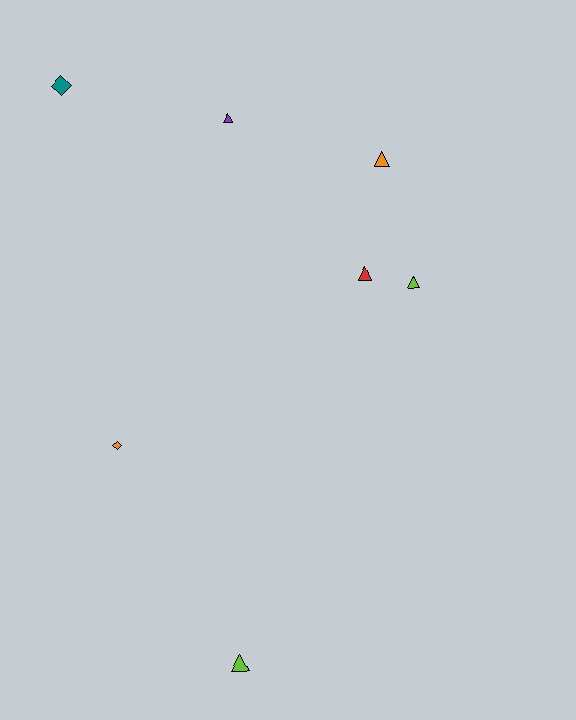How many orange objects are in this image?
There are 2 orange objects.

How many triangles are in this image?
There are 5 triangles.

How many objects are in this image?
There are 7 objects.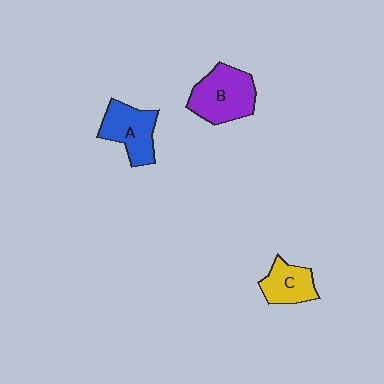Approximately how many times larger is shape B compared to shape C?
Approximately 1.5 times.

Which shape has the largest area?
Shape B (purple).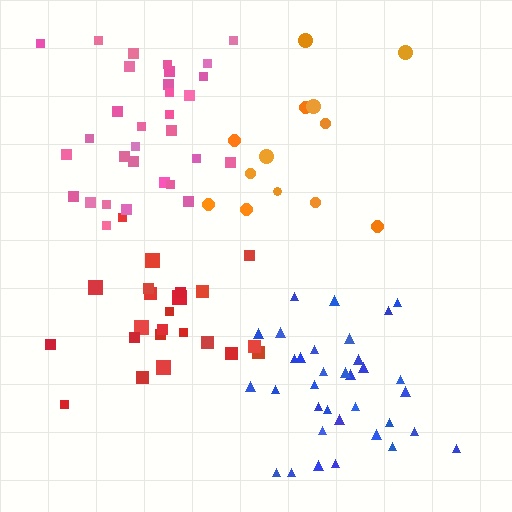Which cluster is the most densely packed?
Pink.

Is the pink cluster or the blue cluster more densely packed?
Pink.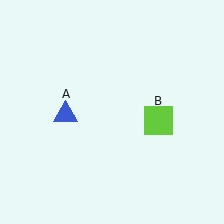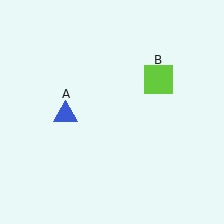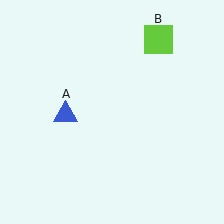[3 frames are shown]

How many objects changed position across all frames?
1 object changed position: lime square (object B).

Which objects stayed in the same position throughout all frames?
Blue triangle (object A) remained stationary.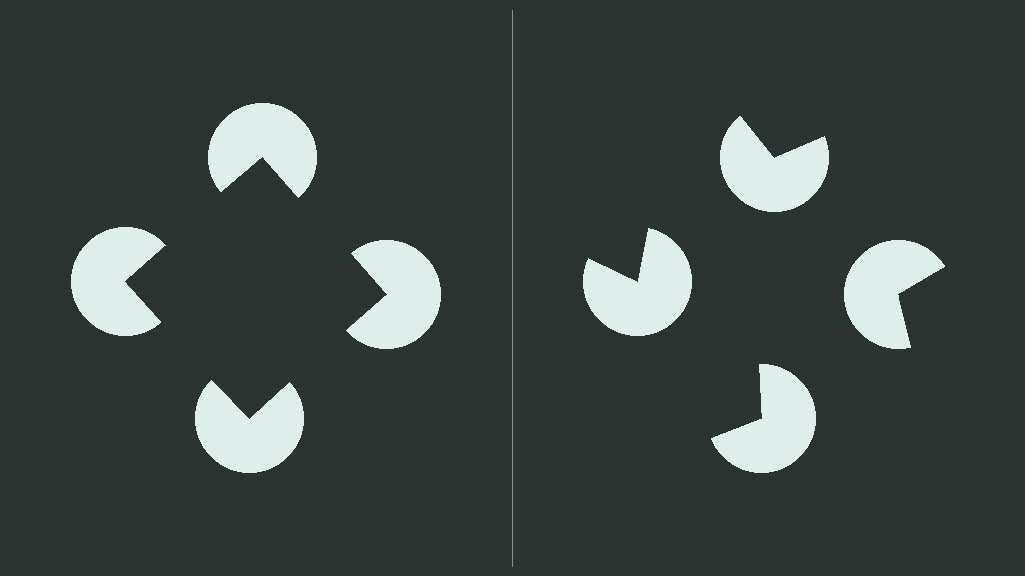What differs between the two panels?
The pac-man discs are positioned identically on both sides; only the wedge orientations differ. On the left they align to a square; on the right they are misaligned.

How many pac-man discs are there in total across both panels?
8 — 4 on each side.